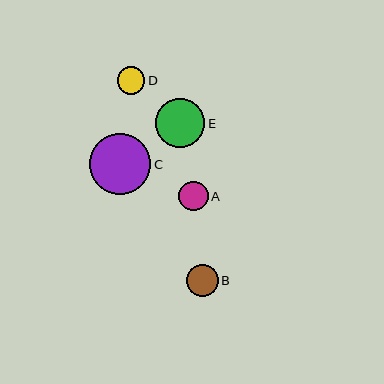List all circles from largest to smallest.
From largest to smallest: C, E, B, A, D.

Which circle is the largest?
Circle C is the largest with a size of approximately 62 pixels.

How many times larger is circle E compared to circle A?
Circle E is approximately 1.7 times the size of circle A.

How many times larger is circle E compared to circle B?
Circle E is approximately 1.5 times the size of circle B.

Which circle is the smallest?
Circle D is the smallest with a size of approximately 28 pixels.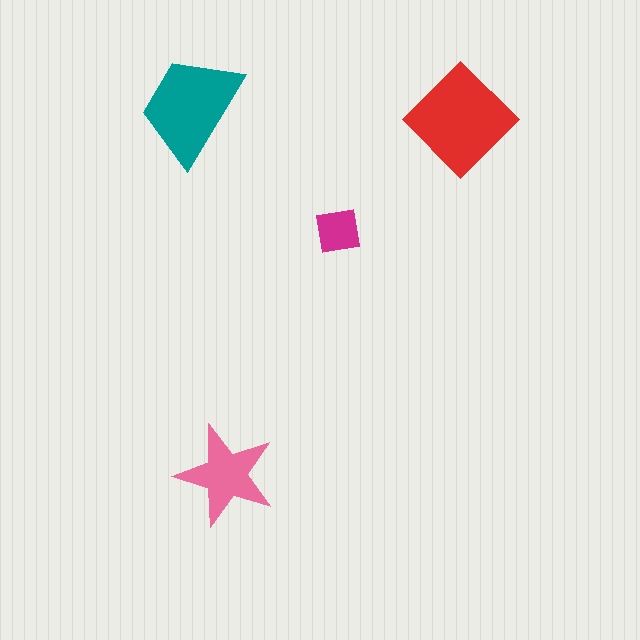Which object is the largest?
The red diamond.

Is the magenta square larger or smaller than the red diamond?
Smaller.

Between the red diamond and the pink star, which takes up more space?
The red diamond.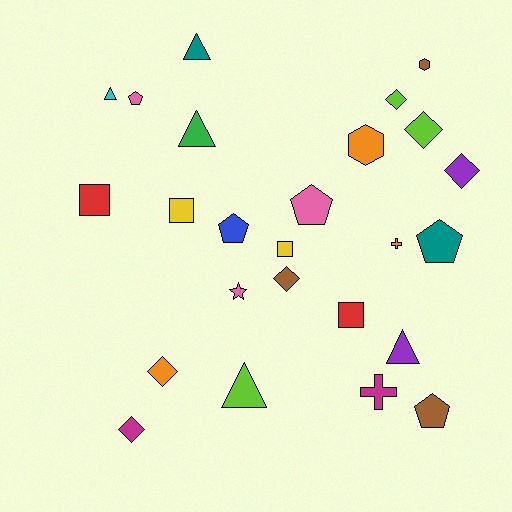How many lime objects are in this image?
There are 3 lime objects.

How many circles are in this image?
There are no circles.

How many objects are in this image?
There are 25 objects.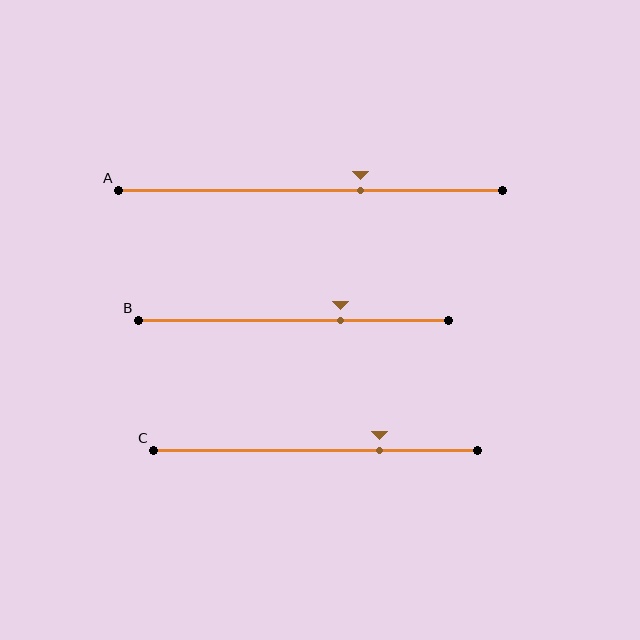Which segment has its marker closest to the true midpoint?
Segment A has its marker closest to the true midpoint.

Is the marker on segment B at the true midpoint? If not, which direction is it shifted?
No, the marker on segment B is shifted to the right by about 15% of the segment length.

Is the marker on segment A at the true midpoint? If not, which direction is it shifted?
No, the marker on segment A is shifted to the right by about 13% of the segment length.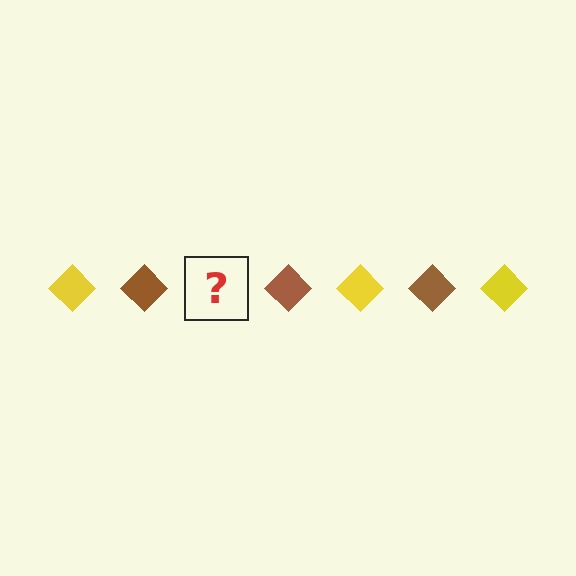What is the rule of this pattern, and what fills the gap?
The rule is that the pattern cycles through yellow, brown diamonds. The gap should be filled with a yellow diamond.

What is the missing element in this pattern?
The missing element is a yellow diamond.